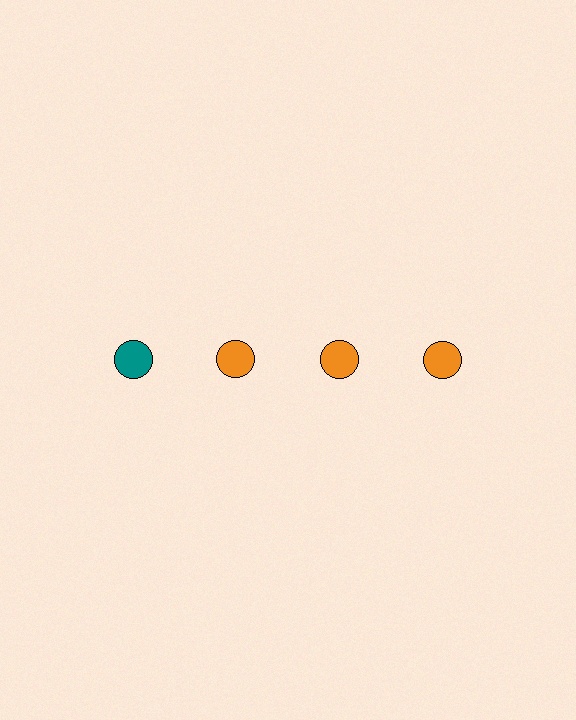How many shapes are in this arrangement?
There are 4 shapes arranged in a grid pattern.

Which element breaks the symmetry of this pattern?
The teal circle in the top row, leftmost column breaks the symmetry. All other shapes are orange circles.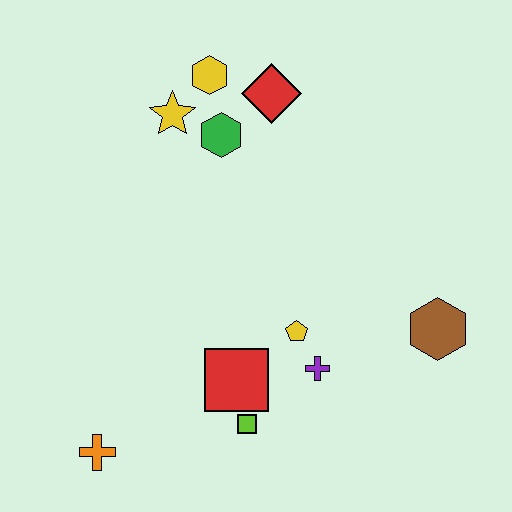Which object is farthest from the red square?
The yellow hexagon is farthest from the red square.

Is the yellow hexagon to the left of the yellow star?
No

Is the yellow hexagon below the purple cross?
No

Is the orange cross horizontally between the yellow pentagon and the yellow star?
No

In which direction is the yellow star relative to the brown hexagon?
The yellow star is to the left of the brown hexagon.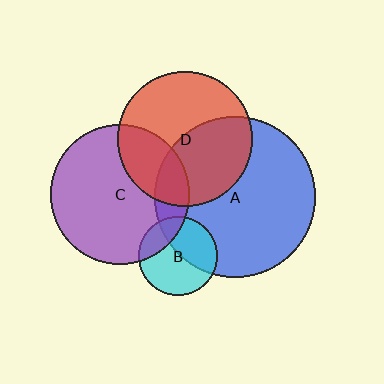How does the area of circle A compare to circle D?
Approximately 1.4 times.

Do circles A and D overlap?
Yes.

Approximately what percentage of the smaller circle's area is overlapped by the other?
Approximately 45%.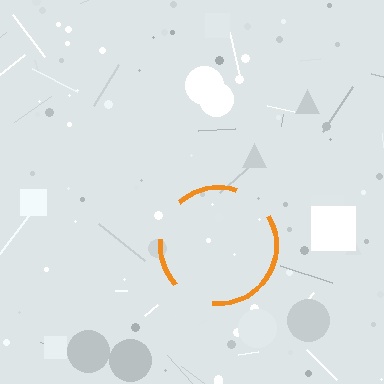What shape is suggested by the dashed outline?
The dashed outline suggests a circle.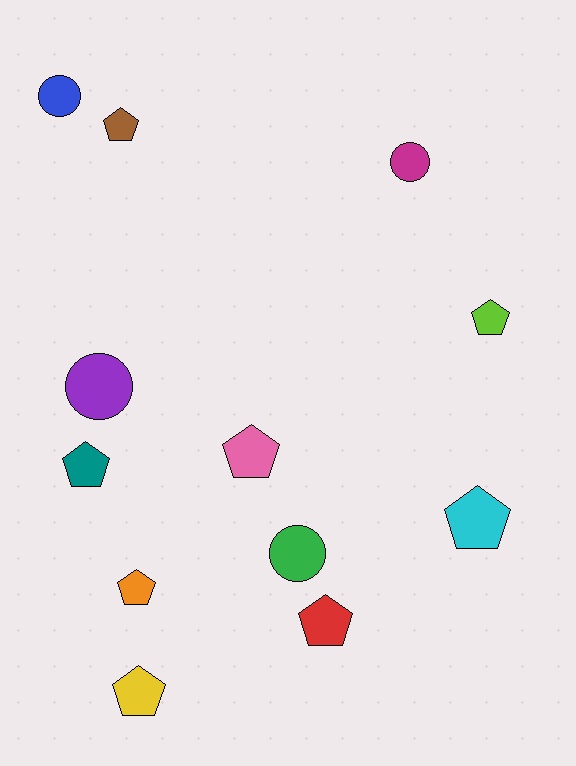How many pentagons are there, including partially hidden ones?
There are 8 pentagons.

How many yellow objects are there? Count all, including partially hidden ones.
There is 1 yellow object.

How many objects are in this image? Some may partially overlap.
There are 12 objects.